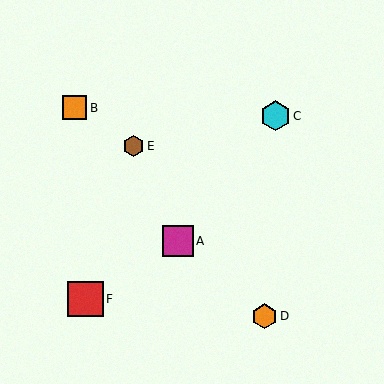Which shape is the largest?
The red square (labeled F) is the largest.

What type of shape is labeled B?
Shape B is an orange square.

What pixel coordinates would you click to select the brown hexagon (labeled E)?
Click at (134, 146) to select the brown hexagon E.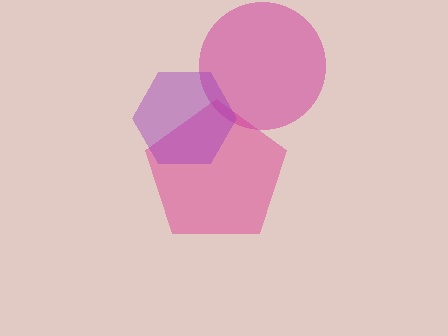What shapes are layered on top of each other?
The layered shapes are: a pink pentagon, a magenta circle, a purple hexagon.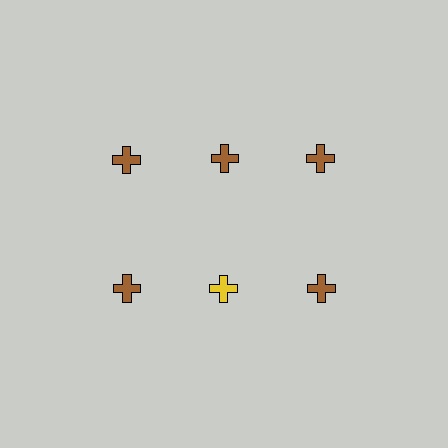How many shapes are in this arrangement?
There are 6 shapes arranged in a grid pattern.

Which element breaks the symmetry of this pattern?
The yellow cross in the second row, second from left column breaks the symmetry. All other shapes are brown crosses.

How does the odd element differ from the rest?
It has a different color: yellow instead of brown.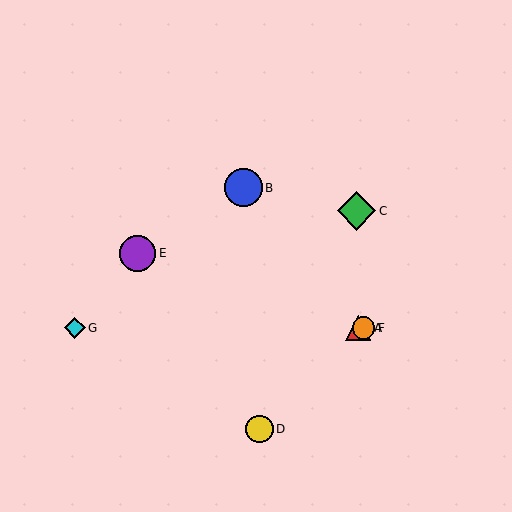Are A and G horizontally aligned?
Yes, both are at y≈328.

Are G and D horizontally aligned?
No, G is at y≈328 and D is at y≈429.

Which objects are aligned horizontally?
Objects A, F, G are aligned horizontally.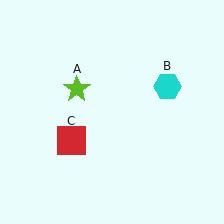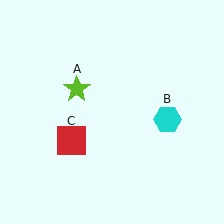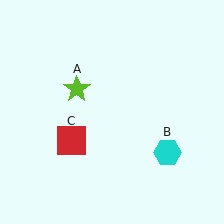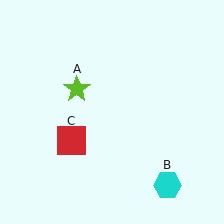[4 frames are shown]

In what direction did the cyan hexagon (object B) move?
The cyan hexagon (object B) moved down.